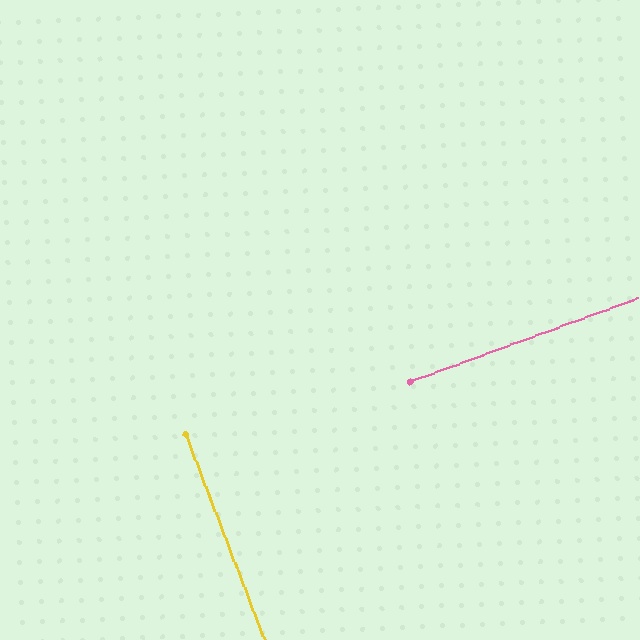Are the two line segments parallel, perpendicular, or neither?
Perpendicular — they meet at approximately 89°.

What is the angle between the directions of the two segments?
Approximately 89 degrees.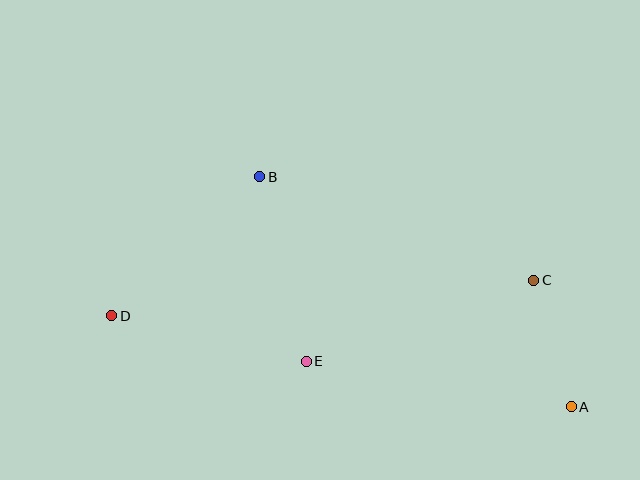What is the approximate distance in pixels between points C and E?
The distance between C and E is approximately 241 pixels.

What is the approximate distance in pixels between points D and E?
The distance between D and E is approximately 200 pixels.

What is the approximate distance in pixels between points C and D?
The distance between C and D is approximately 423 pixels.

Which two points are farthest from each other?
Points A and D are farthest from each other.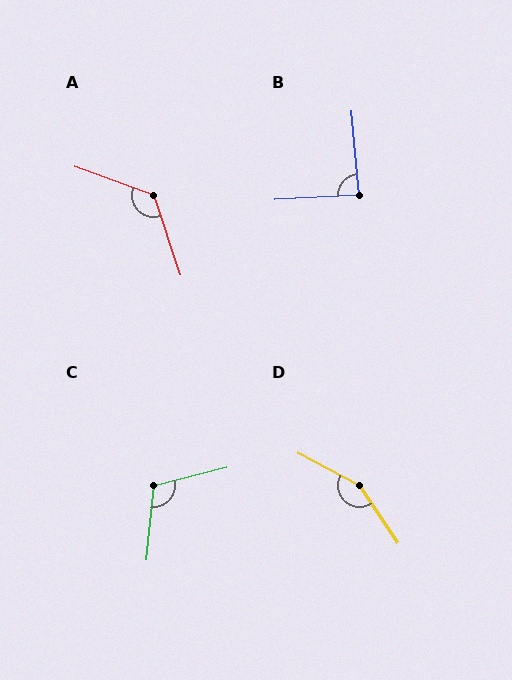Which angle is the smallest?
B, at approximately 88 degrees.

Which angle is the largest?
D, at approximately 152 degrees.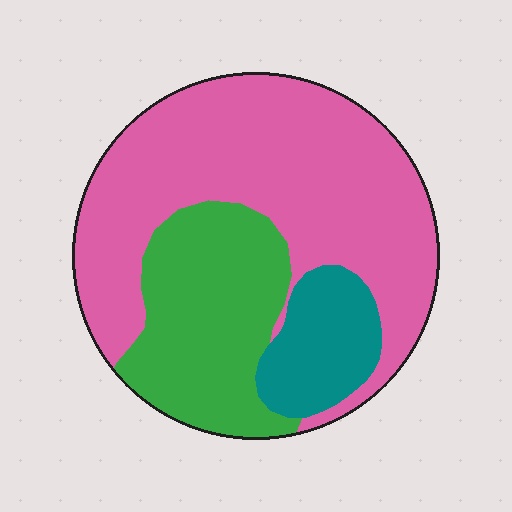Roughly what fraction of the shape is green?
Green takes up between a quarter and a half of the shape.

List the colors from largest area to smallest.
From largest to smallest: pink, green, teal.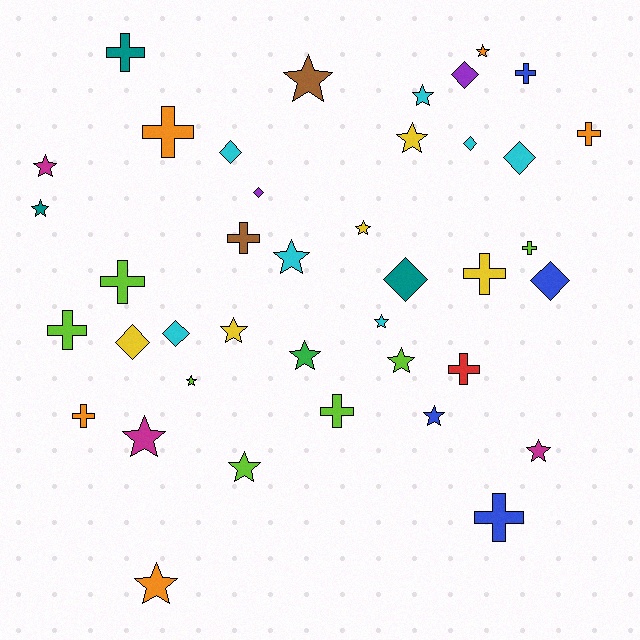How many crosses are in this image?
There are 13 crosses.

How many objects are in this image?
There are 40 objects.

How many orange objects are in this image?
There are 5 orange objects.